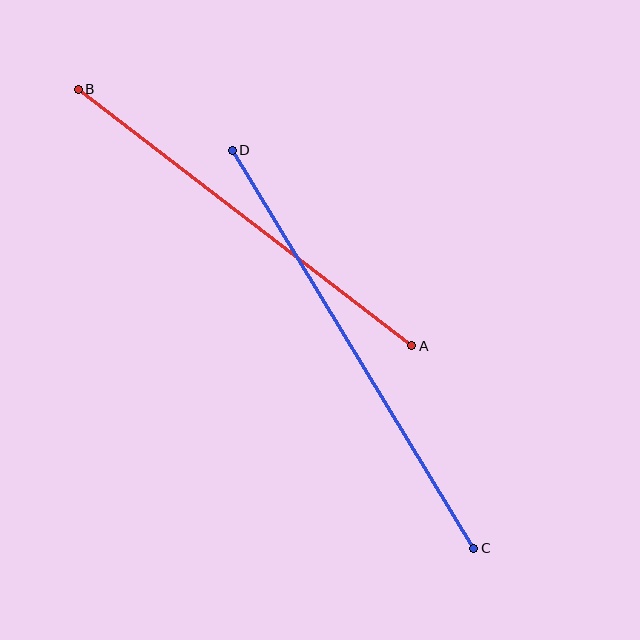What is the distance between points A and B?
The distance is approximately 420 pixels.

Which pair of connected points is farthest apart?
Points C and D are farthest apart.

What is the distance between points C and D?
The distance is approximately 465 pixels.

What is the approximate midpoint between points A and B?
The midpoint is at approximately (245, 218) pixels.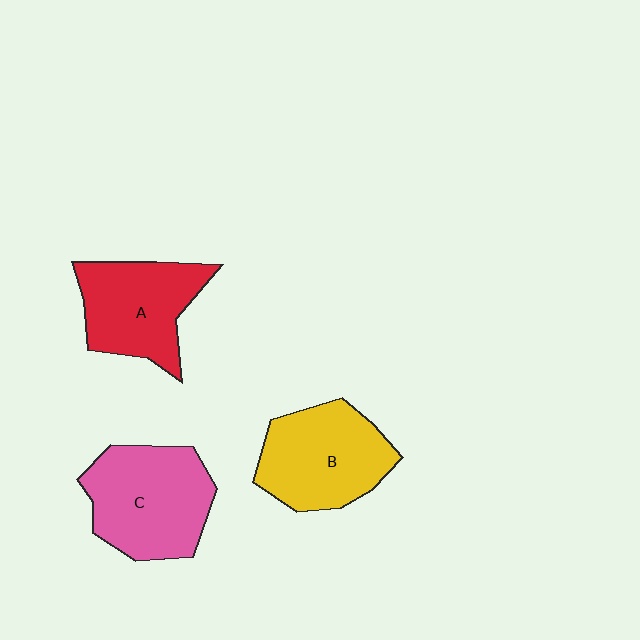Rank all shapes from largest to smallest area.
From largest to smallest: C (pink), B (yellow), A (red).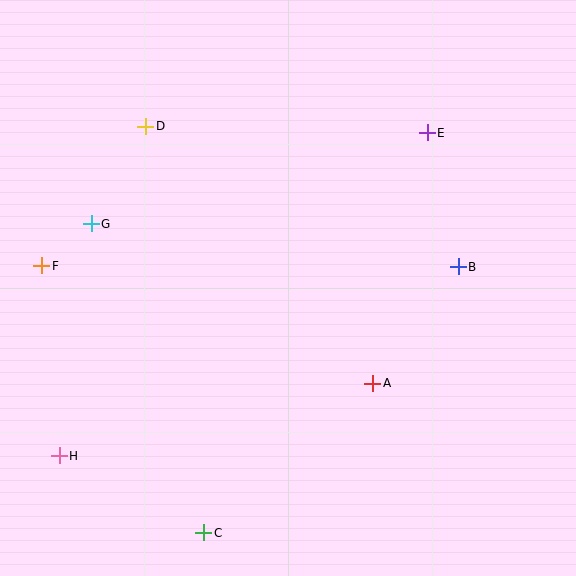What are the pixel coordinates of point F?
Point F is at (42, 266).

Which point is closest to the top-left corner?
Point D is closest to the top-left corner.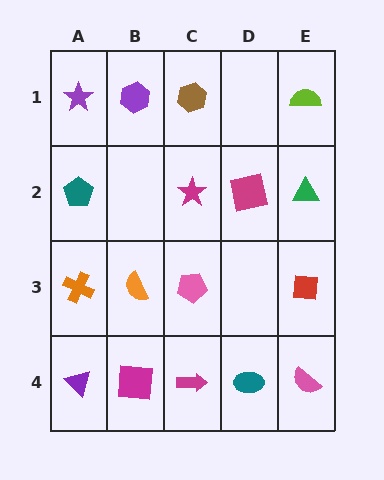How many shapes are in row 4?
5 shapes.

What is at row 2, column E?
A green triangle.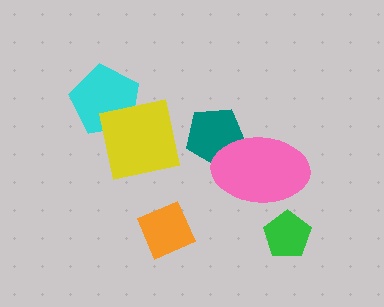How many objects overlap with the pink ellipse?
1 object overlaps with the pink ellipse.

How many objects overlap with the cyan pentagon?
1 object overlaps with the cyan pentagon.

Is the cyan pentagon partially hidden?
Yes, it is partially covered by another shape.